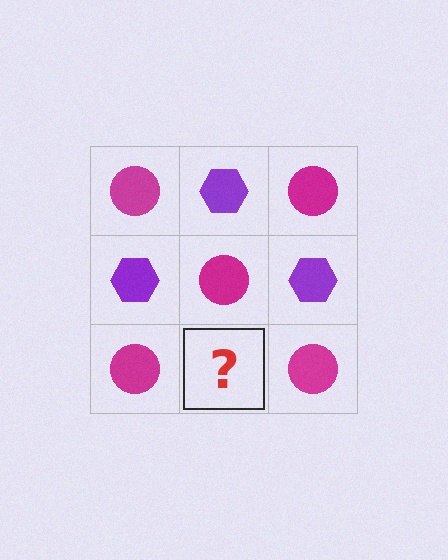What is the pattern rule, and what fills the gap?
The rule is that it alternates magenta circle and purple hexagon in a checkerboard pattern. The gap should be filled with a purple hexagon.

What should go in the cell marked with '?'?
The missing cell should contain a purple hexagon.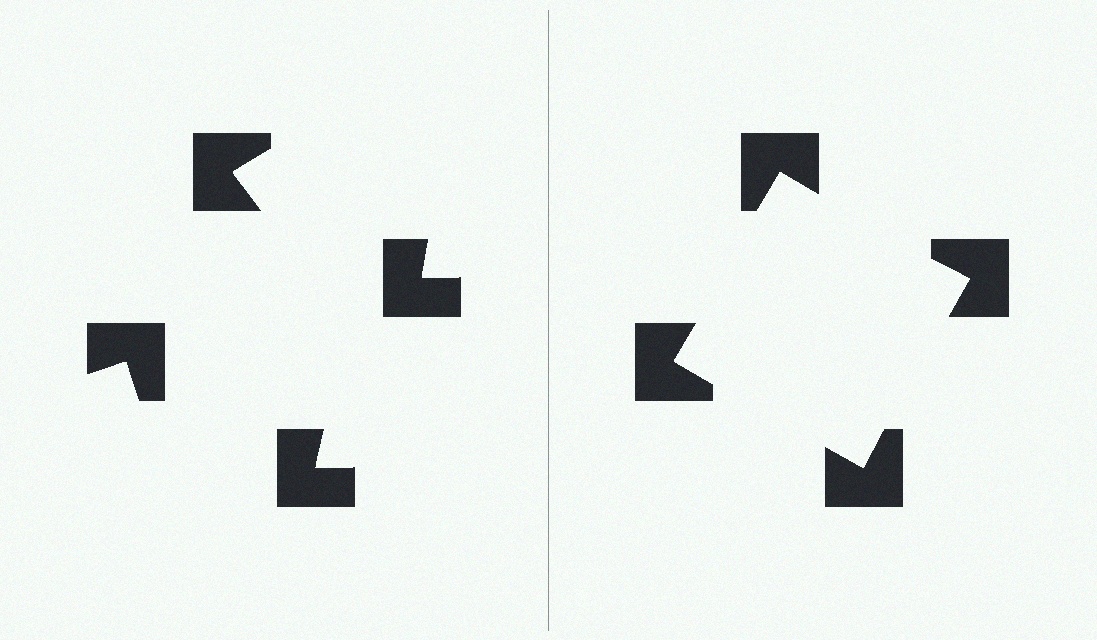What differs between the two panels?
The notched squares are positioned identically on both sides; only the wedge orientations differ. On the right they align to a square; on the left they are misaligned.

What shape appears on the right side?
An illusory square.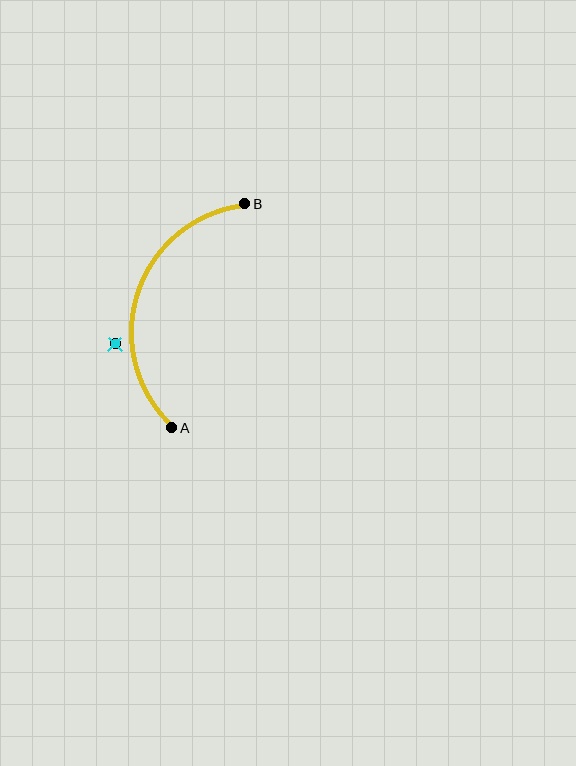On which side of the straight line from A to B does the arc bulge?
The arc bulges to the left of the straight line connecting A and B.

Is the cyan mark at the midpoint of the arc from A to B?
No — the cyan mark does not lie on the arc at all. It sits slightly outside the curve.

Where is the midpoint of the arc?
The arc midpoint is the point on the curve farthest from the straight line joining A and B. It sits to the left of that line.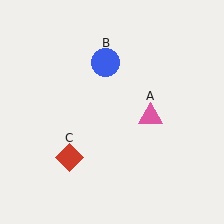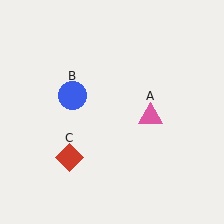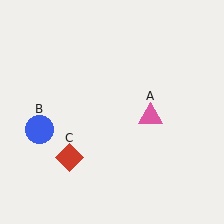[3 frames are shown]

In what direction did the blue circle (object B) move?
The blue circle (object B) moved down and to the left.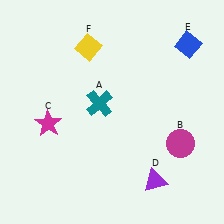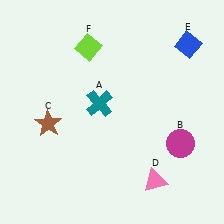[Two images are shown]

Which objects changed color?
C changed from magenta to brown. D changed from purple to pink. F changed from yellow to lime.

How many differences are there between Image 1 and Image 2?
There are 3 differences between the two images.